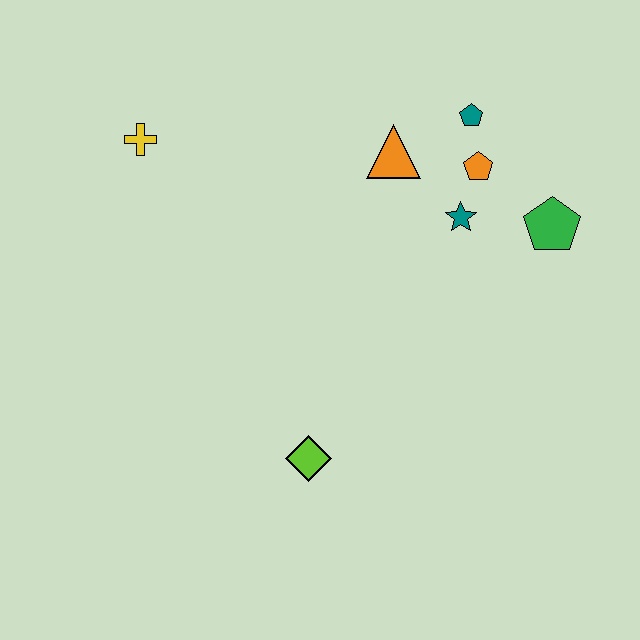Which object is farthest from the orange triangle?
The lime diamond is farthest from the orange triangle.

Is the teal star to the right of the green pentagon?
No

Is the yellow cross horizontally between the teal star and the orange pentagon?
No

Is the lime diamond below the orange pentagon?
Yes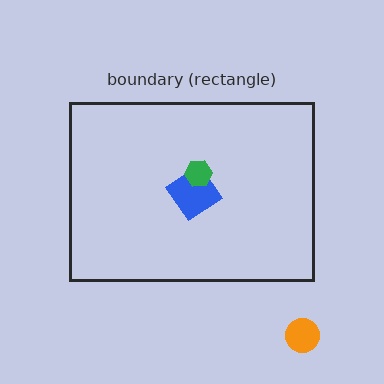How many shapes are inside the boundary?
2 inside, 1 outside.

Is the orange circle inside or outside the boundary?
Outside.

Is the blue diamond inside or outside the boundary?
Inside.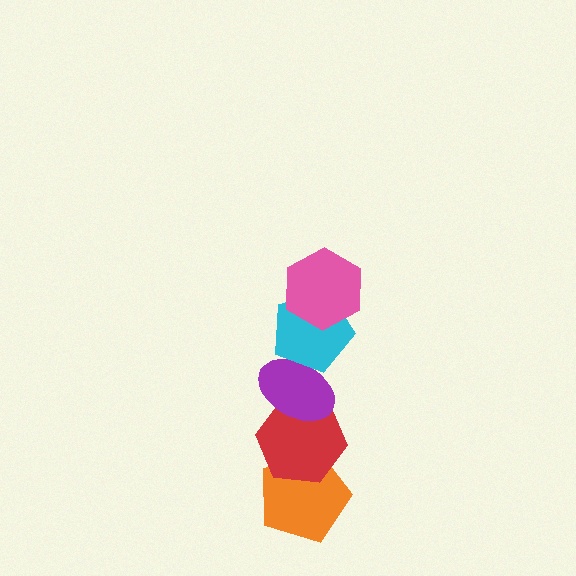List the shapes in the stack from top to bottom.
From top to bottom: the pink hexagon, the cyan pentagon, the purple ellipse, the red hexagon, the orange pentagon.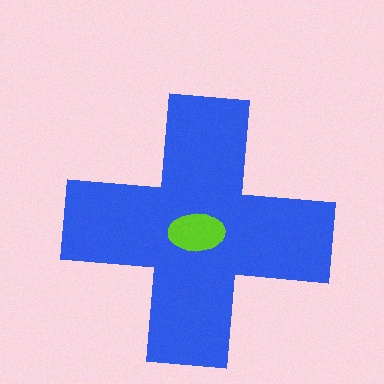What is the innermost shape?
The lime ellipse.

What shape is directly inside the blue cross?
The lime ellipse.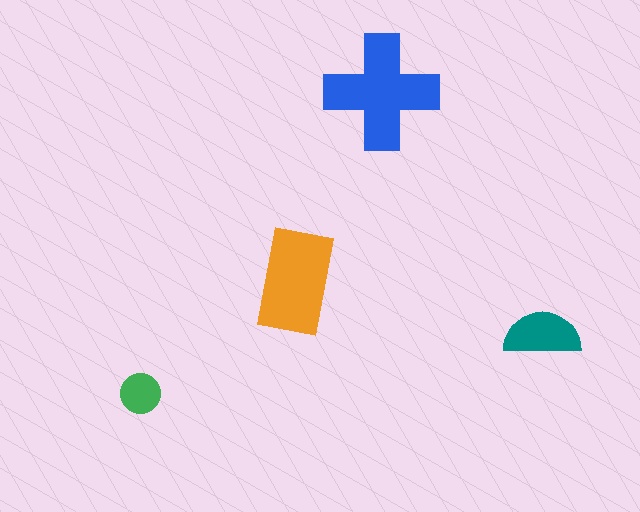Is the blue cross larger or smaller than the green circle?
Larger.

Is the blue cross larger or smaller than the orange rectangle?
Larger.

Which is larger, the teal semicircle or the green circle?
The teal semicircle.